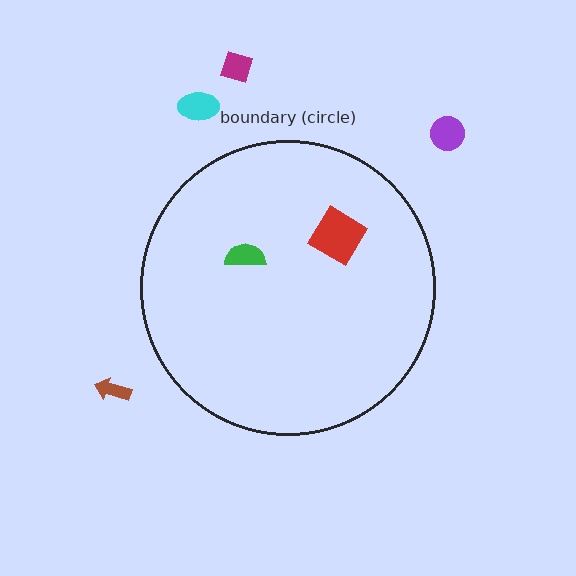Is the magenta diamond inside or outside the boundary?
Outside.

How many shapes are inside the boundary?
2 inside, 4 outside.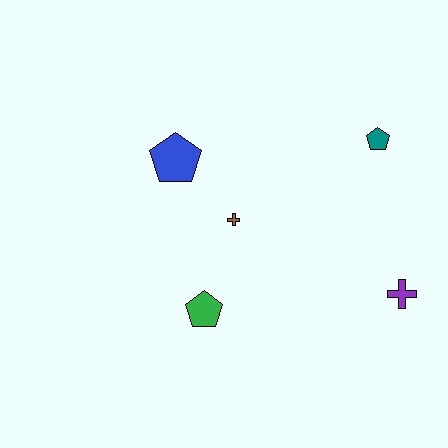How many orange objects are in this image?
There are no orange objects.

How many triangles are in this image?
There are no triangles.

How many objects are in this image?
There are 5 objects.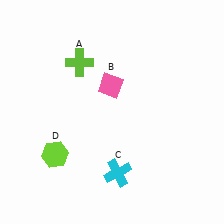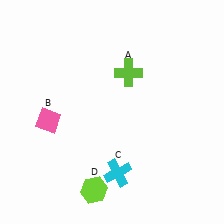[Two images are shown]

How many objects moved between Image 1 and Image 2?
3 objects moved between the two images.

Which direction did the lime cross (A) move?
The lime cross (A) moved right.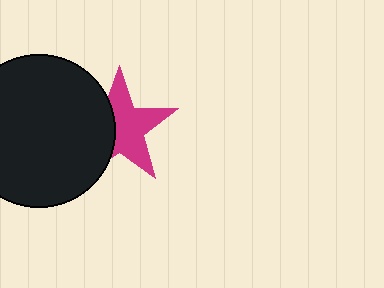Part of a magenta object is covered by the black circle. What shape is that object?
It is a star.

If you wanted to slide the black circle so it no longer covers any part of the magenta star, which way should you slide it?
Slide it left — that is the most direct way to separate the two shapes.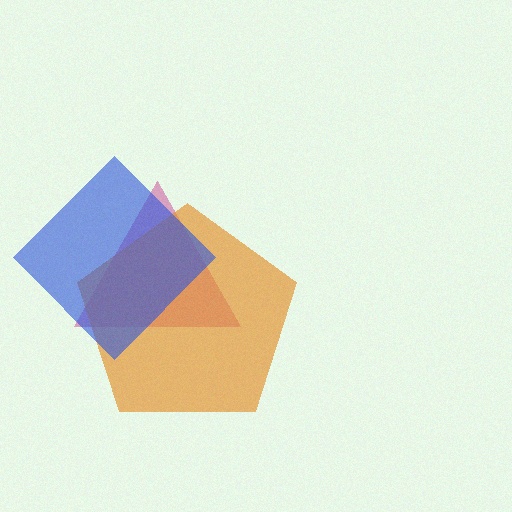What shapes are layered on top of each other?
The layered shapes are: a magenta triangle, an orange pentagon, a blue diamond.